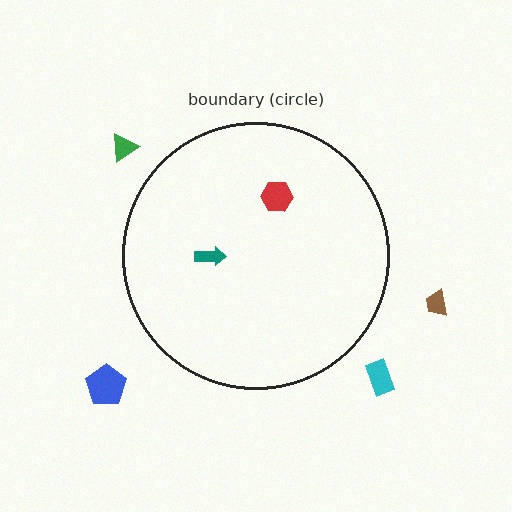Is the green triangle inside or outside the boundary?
Outside.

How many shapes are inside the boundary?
2 inside, 4 outside.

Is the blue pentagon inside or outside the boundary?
Outside.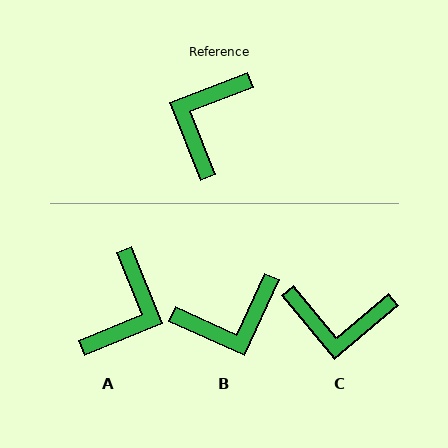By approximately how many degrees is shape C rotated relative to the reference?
Approximately 108 degrees counter-clockwise.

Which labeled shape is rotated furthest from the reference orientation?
A, about 179 degrees away.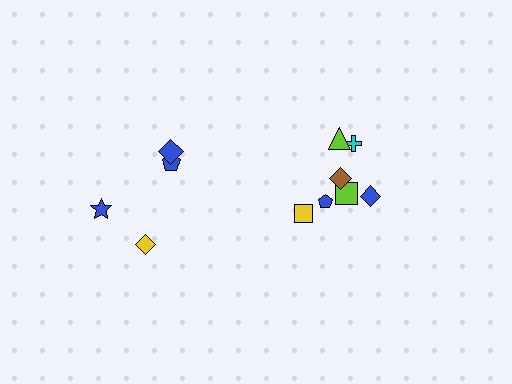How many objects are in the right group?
There are 7 objects.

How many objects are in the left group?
There are 4 objects.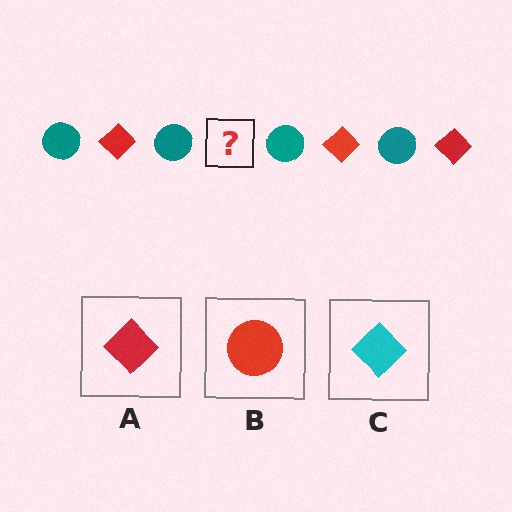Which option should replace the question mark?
Option A.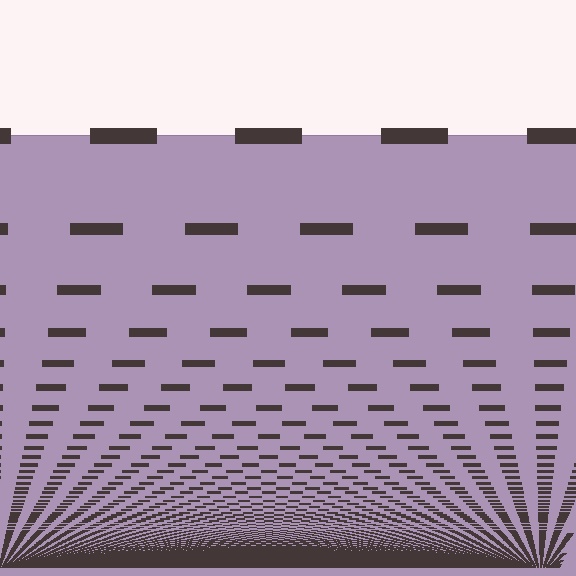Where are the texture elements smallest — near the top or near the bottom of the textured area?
Near the bottom.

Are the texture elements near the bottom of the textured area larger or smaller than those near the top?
Smaller. The gradient is inverted — elements near the bottom are smaller and denser.